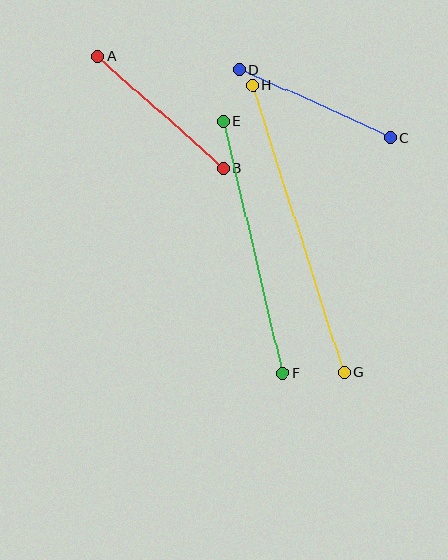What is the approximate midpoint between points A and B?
The midpoint is at approximately (161, 112) pixels.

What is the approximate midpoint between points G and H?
The midpoint is at approximately (298, 229) pixels.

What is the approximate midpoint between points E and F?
The midpoint is at approximately (253, 247) pixels.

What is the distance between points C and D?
The distance is approximately 165 pixels.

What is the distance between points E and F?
The distance is approximately 259 pixels.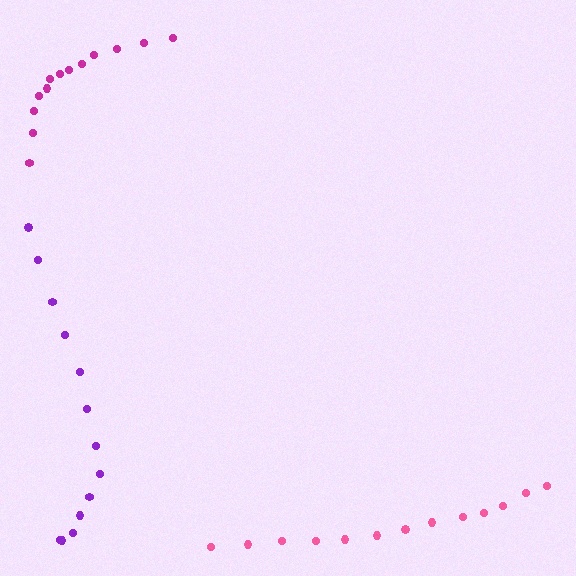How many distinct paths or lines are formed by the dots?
There are 3 distinct paths.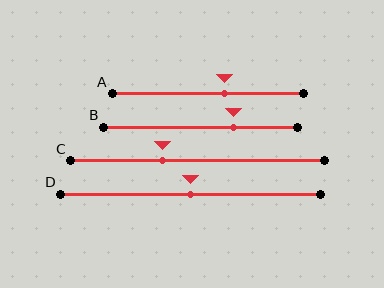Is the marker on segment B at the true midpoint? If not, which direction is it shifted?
No, the marker on segment B is shifted to the right by about 17% of the segment length.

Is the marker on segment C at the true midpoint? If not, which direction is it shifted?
No, the marker on segment C is shifted to the left by about 14% of the segment length.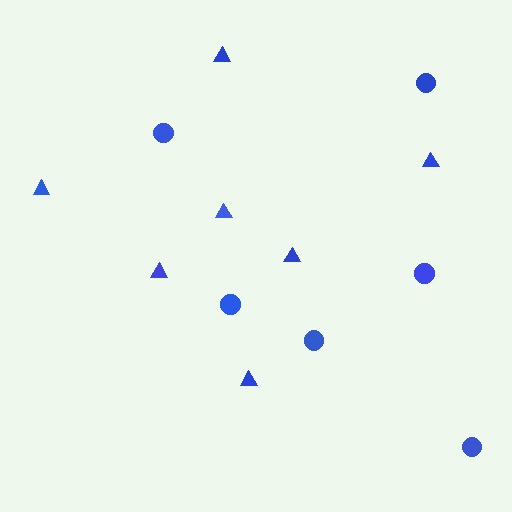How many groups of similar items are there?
There are 2 groups: one group of circles (6) and one group of triangles (7).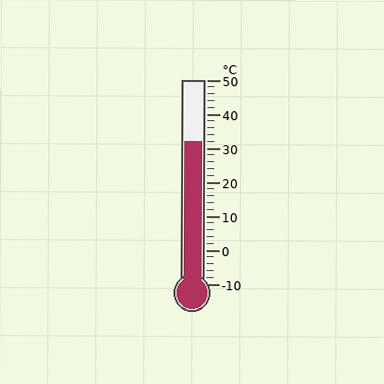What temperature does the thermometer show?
The thermometer shows approximately 32°C.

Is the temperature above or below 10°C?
The temperature is above 10°C.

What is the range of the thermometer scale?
The thermometer scale ranges from -10°C to 50°C.